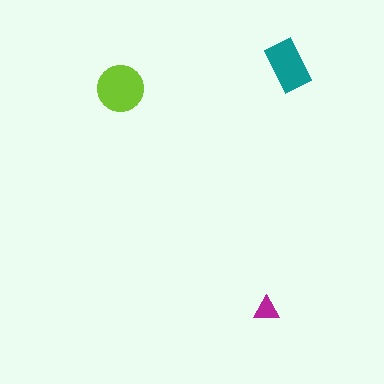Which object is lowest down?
The magenta triangle is bottommost.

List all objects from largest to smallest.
The lime circle, the teal rectangle, the magenta triangle.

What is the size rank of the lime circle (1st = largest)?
1st.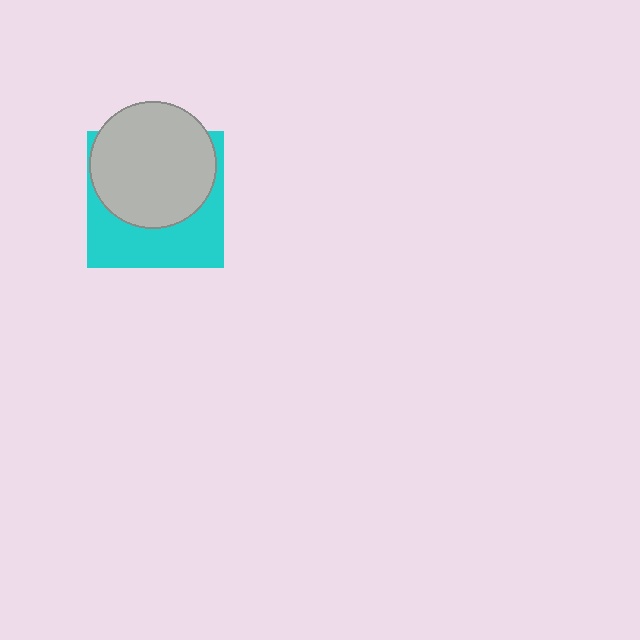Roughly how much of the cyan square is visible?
A small part of it is visible (roughly 43%).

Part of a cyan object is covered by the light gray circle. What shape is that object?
It is a square.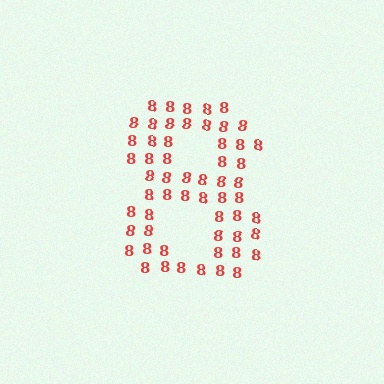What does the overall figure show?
The overall figure shows the digit 8.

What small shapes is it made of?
It is made of small digit 8's.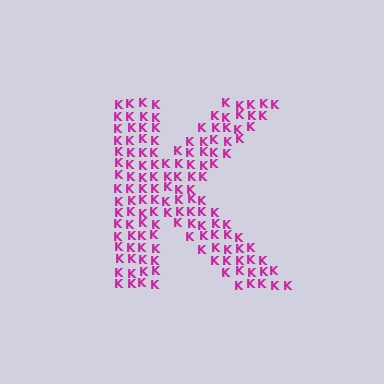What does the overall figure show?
The overall figure shows the letter K.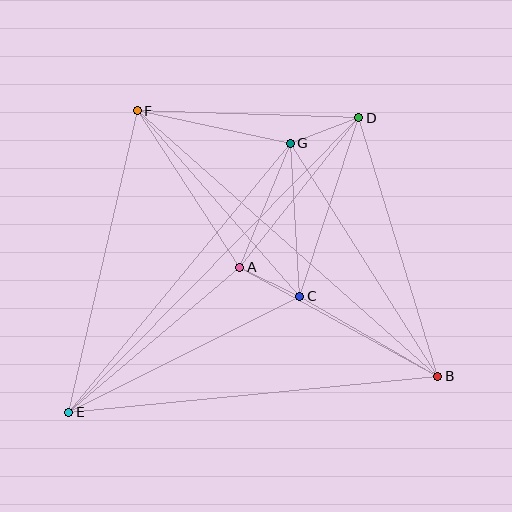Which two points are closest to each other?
Points A and C are closest to each other.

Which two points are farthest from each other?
Points D and E are farthest from each other.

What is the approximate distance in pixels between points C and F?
The distance between C and F is approximately 247 pixels.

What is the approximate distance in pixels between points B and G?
The distance between B and G is approximately 276 pixels.